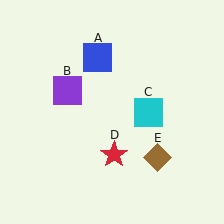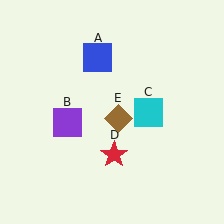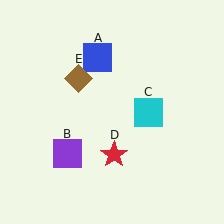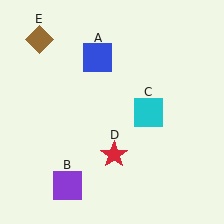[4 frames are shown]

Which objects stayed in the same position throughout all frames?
Blue square (object A) and cyan square (object C) and red star (object D) remained stationary.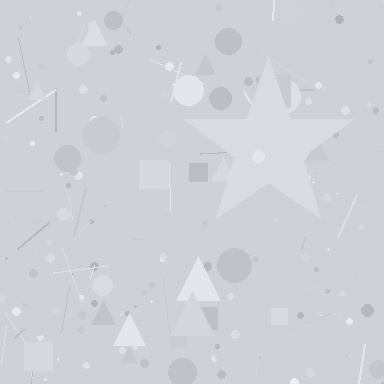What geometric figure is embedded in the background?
A star is embedded in the background.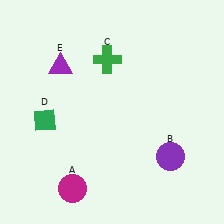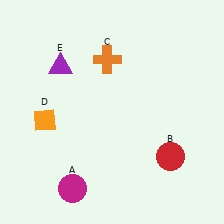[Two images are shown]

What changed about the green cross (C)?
In Image 1, C is green. In Image 2, it changed to orange.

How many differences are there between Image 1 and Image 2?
There are 3 differences between the two images.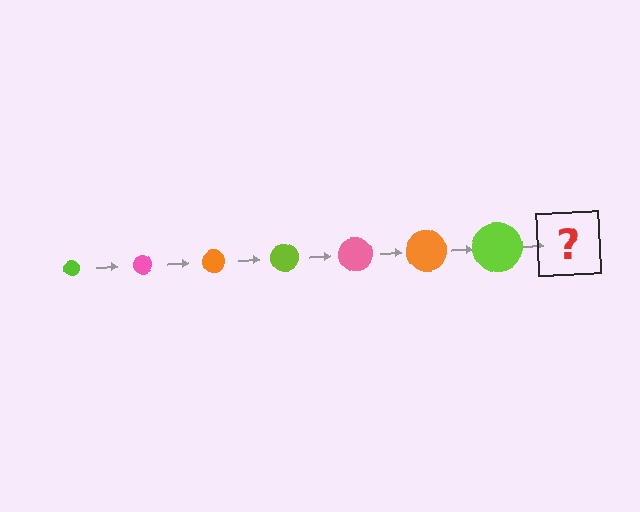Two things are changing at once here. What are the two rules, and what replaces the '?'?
The two rules are that the circle grows larger each step and the color cycles through lime, pink, and orange. The '?' should be a pink circle, larger than the previous one.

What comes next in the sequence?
The next element should be a pink circle, larger than the previous one.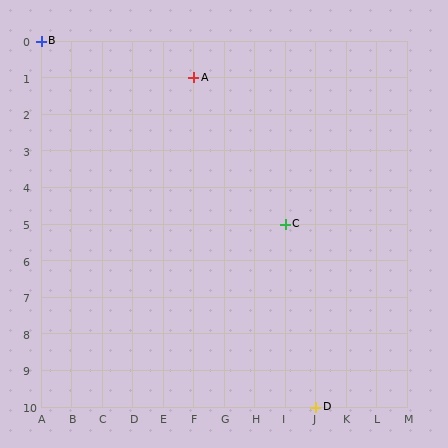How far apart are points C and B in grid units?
Points C and B are 8 columns and 5 rows apart (about 9.4 grid units diagonally).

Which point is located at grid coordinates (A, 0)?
Point B is at (A, 0).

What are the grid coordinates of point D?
Point D is at grid coordinates (J, 10).